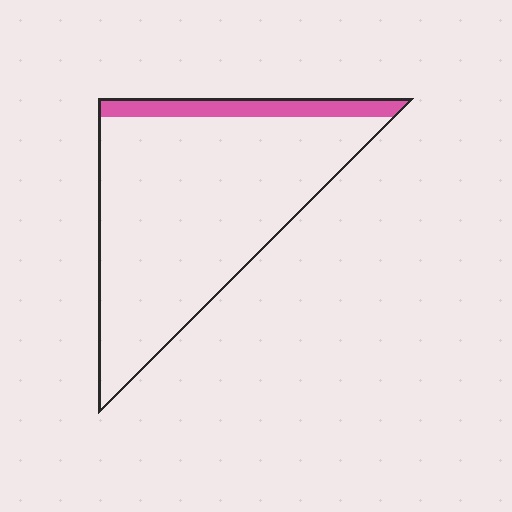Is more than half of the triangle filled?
No.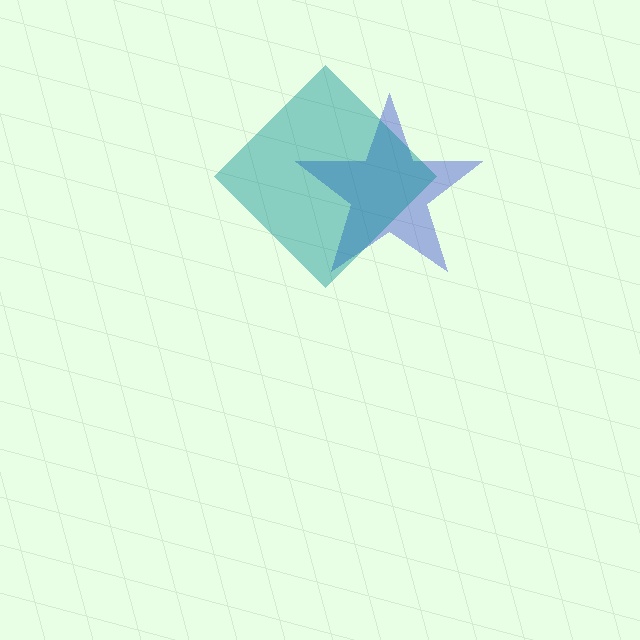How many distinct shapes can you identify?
There are 2 distinct shapes: a blue star, a teal diamond.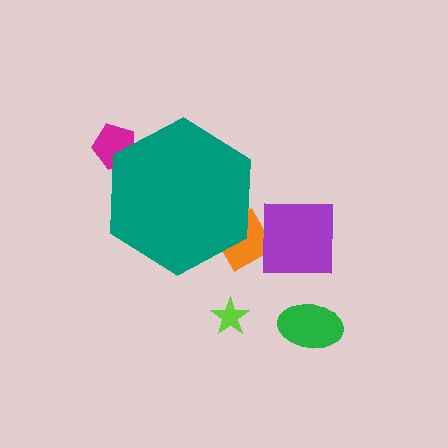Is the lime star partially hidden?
No, the lime star is fully visible.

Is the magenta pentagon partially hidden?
Yes, the magenta pentagon is partially hidden behind the teal hexagon.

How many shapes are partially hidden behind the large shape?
2 shapes are partially hidden.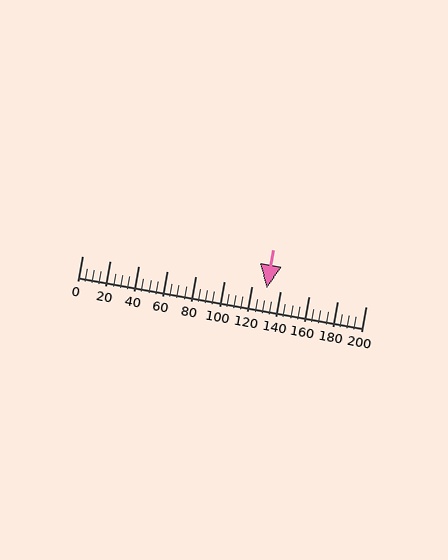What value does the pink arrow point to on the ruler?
The pink arrow points to approximately 130.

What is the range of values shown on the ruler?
The ruler shows values from 0 to 200.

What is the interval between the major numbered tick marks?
The major tick marks are spaced 20 units apart.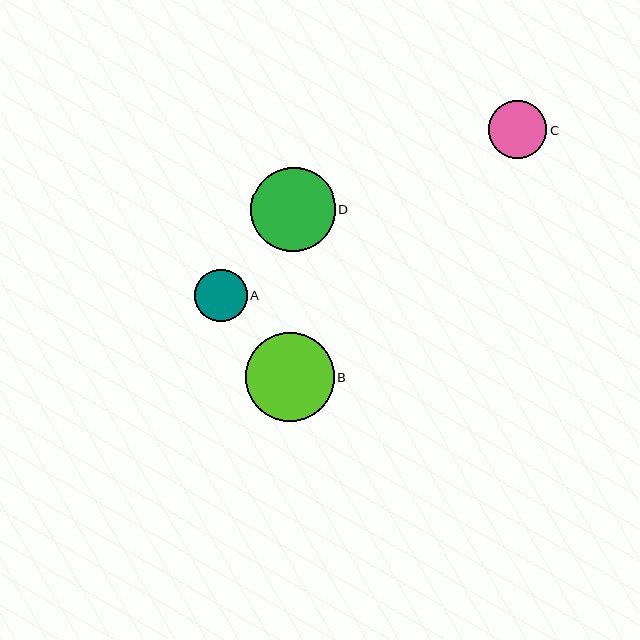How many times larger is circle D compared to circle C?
Circle D is approximately 1.5 times the size of circle C.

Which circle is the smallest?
Circle A is the smallest with a size of approximately 53 pixels.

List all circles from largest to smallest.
From largest to smallest: B, D, C, A.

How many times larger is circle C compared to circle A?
Circle C is approximately 1.1 times the size of circle A.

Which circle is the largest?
Circle B is the largest with a size of approximately 89 pixels.